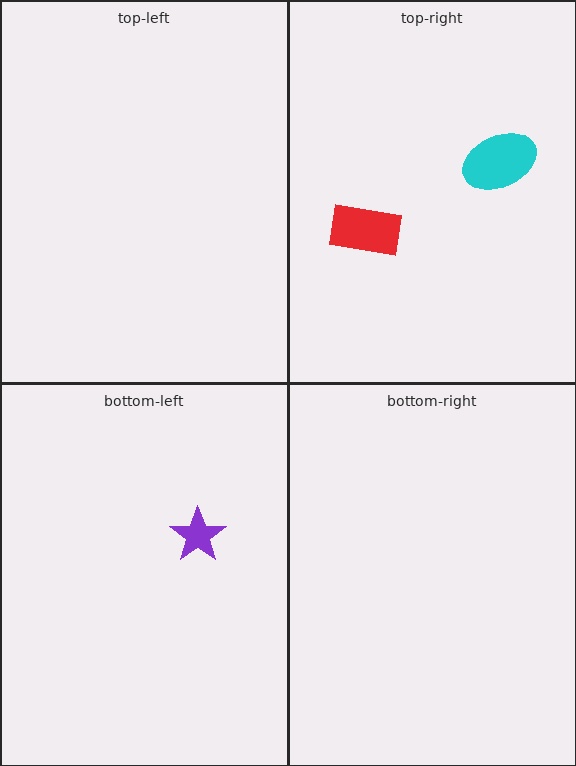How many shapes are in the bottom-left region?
1.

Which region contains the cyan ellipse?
The top-right region.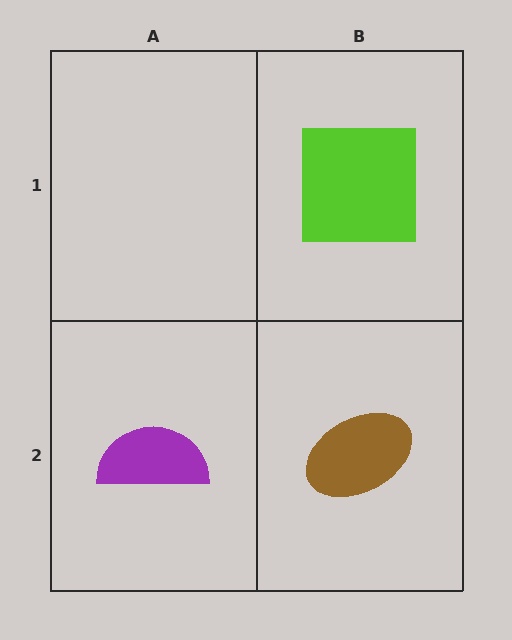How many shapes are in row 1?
1 shape.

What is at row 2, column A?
A purple semicircle.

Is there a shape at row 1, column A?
No, that cell is empty.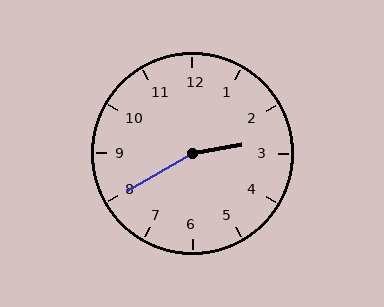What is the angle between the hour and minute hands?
Approximately 160 degrees.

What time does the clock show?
2:40.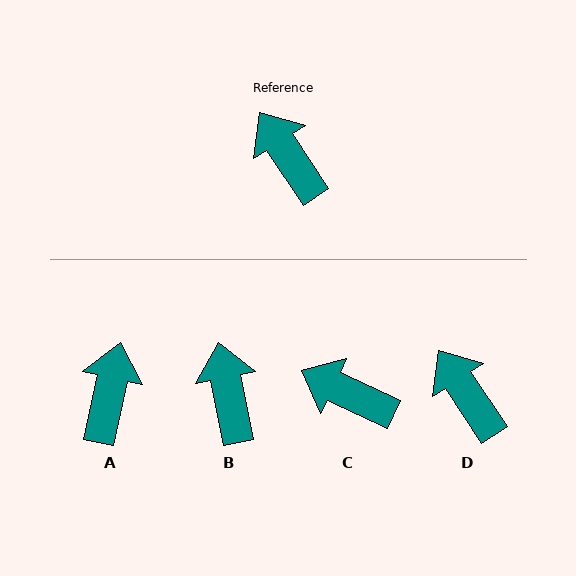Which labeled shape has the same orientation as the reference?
D.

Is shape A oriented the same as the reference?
No, it is off by about 46 degrees.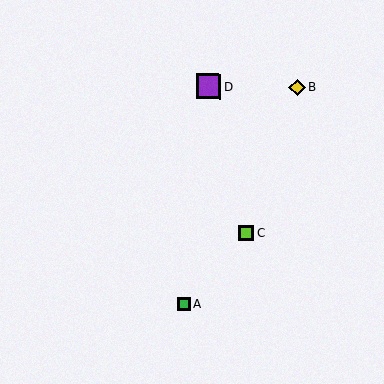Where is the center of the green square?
The center of the green square is at (184, 304).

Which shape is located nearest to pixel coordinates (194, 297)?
The green square (labeled A) at (184, 304) is nearest to that location.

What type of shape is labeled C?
Shape C is a lime square.